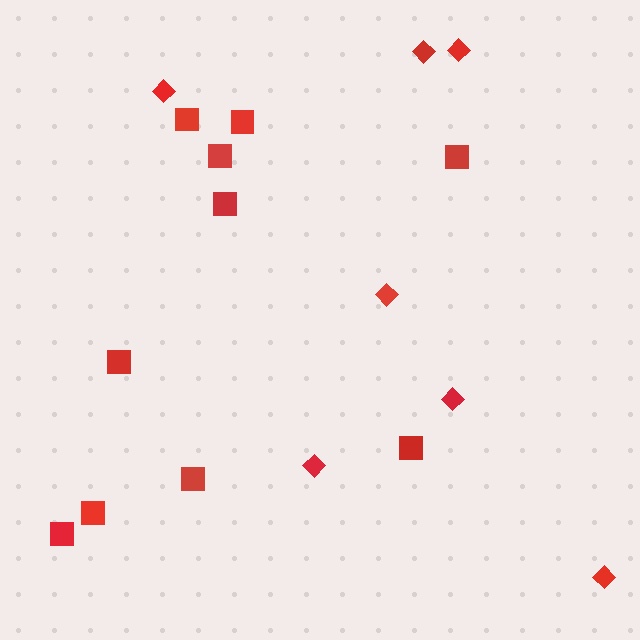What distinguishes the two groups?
There are 2 groups: one group of diamonds (7) and one group of squares (10).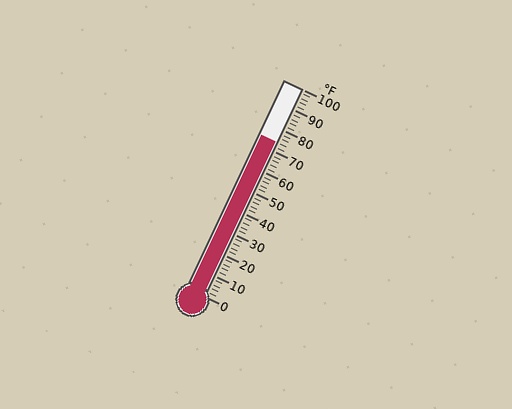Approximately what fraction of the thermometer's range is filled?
The thermometer is filled to approximately 75% of its range.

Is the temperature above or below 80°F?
The temperature is below 80°F.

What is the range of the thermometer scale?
The thermometer scale ranges from 0°F to 100°F.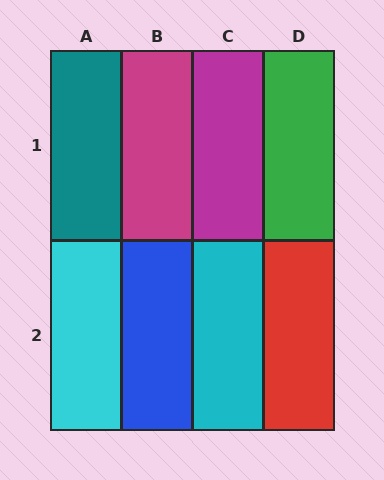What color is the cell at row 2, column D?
Red.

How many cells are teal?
1 cell is teal.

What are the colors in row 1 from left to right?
Teal, magenta, magenta, green.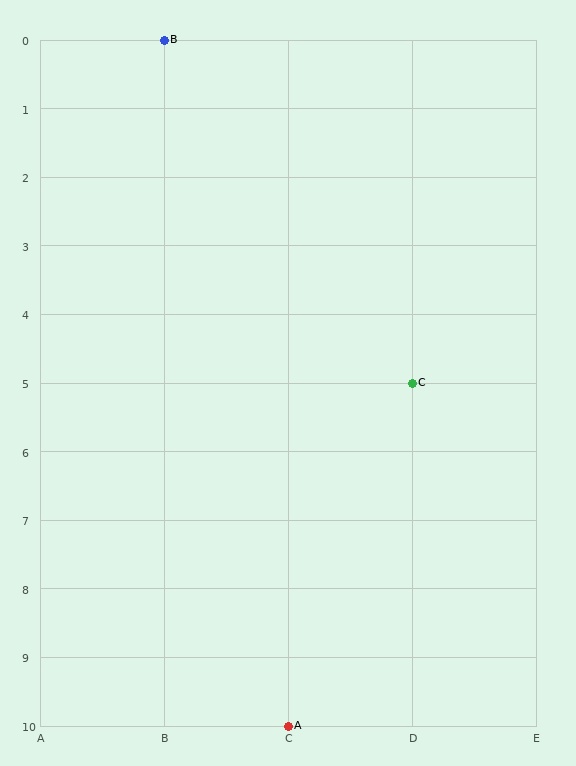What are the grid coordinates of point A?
Point A is at grid coordinates (C, 10).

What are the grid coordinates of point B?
Point B is at grid coordinates (B, 0).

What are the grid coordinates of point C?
Point C is at grid coordinates (D, 5).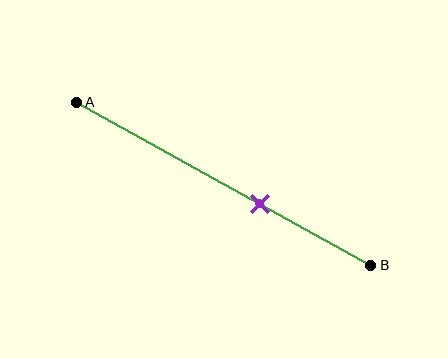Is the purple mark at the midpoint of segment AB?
No, the mark is at about 60% from A, not at the 50% midpoint.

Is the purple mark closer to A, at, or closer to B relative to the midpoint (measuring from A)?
The purple mark is closer to point B than the midpoint of segment AB.